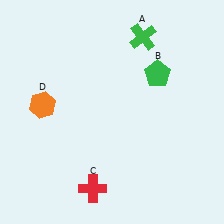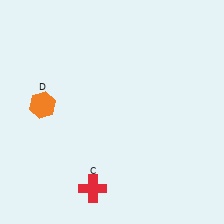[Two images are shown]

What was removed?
The green cross (A), the green pentagon (B) were removed in Image 2.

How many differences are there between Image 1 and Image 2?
There are 2 differences between the two images.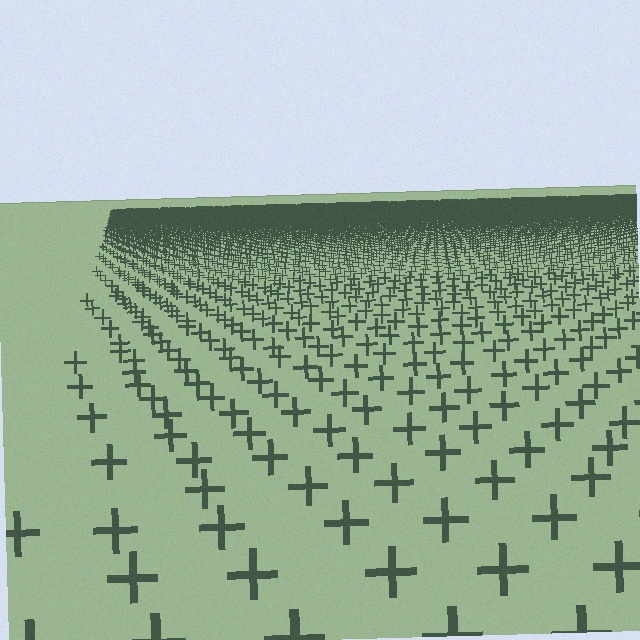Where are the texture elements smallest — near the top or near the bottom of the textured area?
Near the top.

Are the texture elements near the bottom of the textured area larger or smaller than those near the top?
Larger. Near the bottom, elements are closer to the viewer and appear at a bigger on-screen size.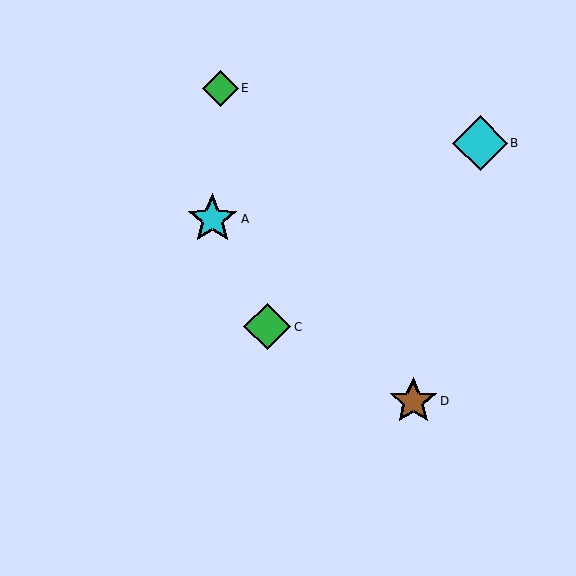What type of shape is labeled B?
Shape B is a cyan diamond.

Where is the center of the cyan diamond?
The center of the cyan diamond is at (480, 143).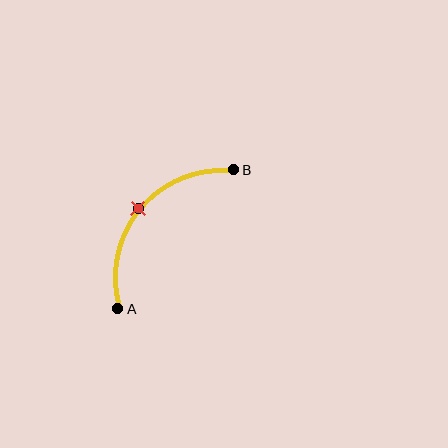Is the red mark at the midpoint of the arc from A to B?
Yes. The red mark lies on the arc at equal arc-length from both A and B — it is the arc midpoint.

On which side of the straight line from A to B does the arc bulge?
The arc bulges above and to the left of the straight line connecting A and B.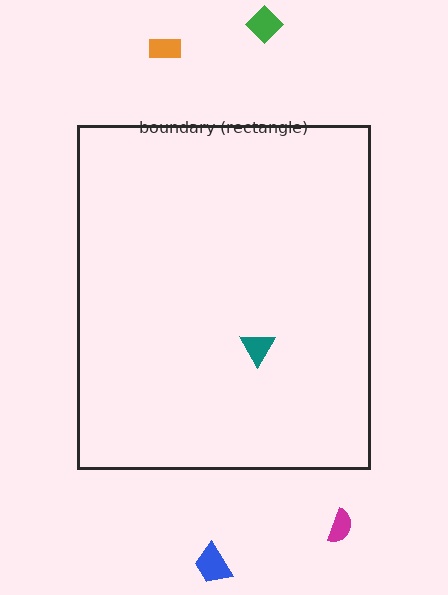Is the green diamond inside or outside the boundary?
Outside.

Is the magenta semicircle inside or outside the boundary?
Outside.